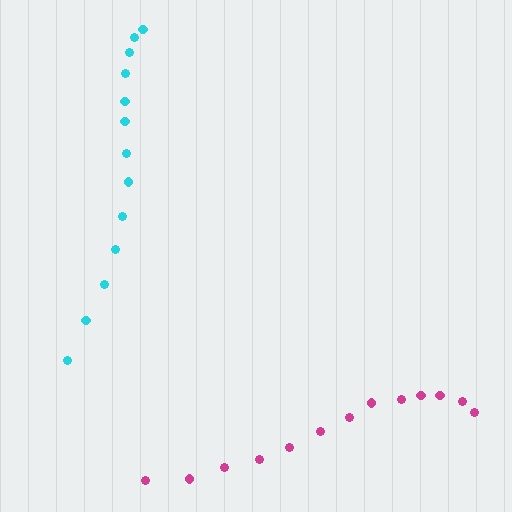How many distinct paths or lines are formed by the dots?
There are 2 distinct paths.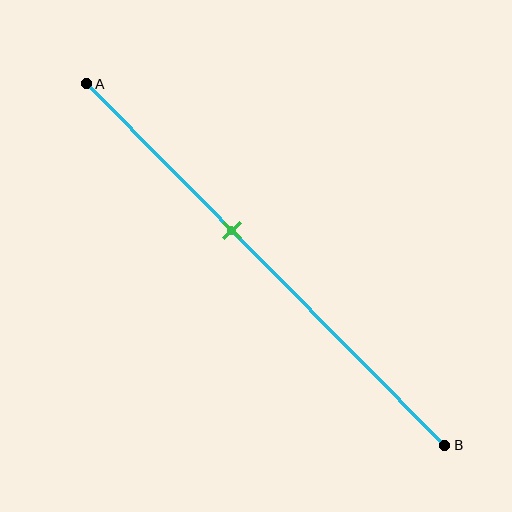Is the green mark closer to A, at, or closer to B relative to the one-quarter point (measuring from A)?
The green mark is closer to point B than the one-quarter point of segment AB.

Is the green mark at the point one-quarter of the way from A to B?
No, the mark is at about 40% from A, not at the 25% one-quarter point.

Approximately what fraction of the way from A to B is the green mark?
The green mark is approximately 40% of the way from A to B.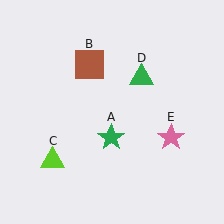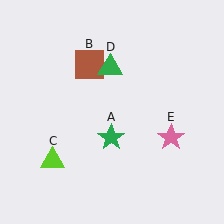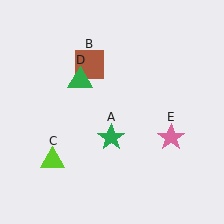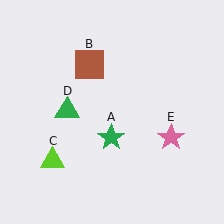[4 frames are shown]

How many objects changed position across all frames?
1 object changed position: green triangle (object D).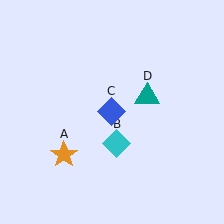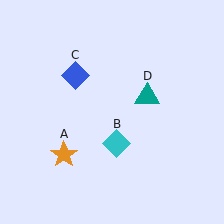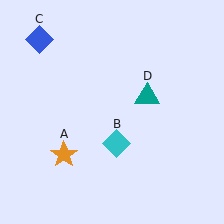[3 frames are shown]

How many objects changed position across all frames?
1 object changed position: blue diamond (object C).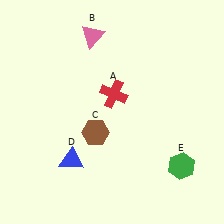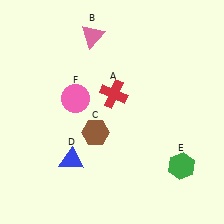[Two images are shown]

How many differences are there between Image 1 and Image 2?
There is 1 difference between the two images.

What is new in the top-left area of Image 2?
A pink circle (F) was added in the top-left area of Image 2.